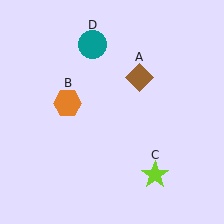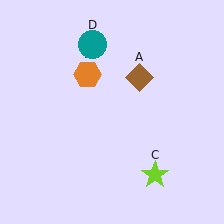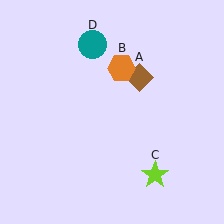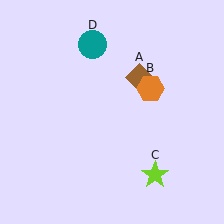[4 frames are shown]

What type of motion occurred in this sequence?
The orange hexagon (object B) rotated clockwise around the center of the scene.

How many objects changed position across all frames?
1 object changed position: orange hexagon (object B).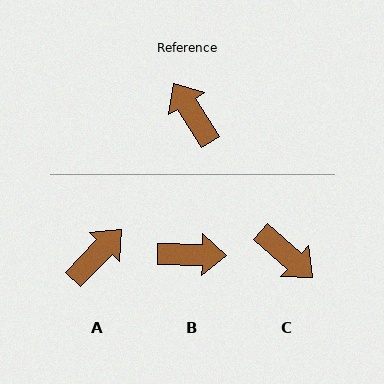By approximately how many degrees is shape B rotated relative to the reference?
Approximately 123 degrees clockwise.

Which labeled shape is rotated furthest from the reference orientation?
C, about 164 degrees away.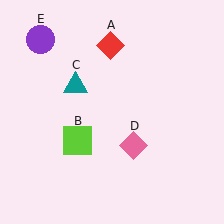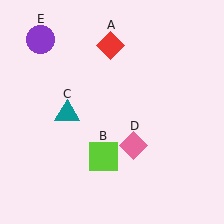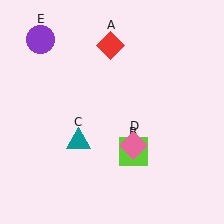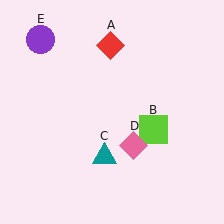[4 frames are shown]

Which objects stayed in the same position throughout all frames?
Red diamond (object A) and pink diamond (object D) and purple circle (object E) remained stationary.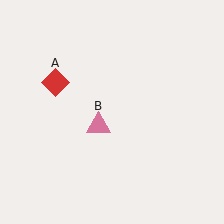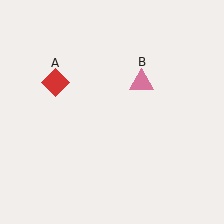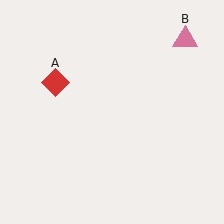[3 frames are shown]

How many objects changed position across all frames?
1 object changed position: pink triangle (object B).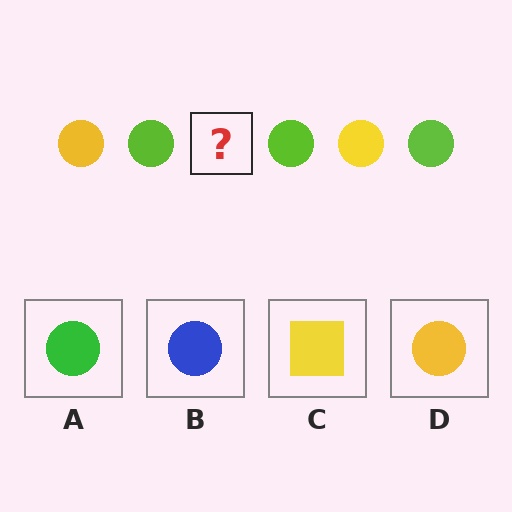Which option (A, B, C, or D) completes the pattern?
D.